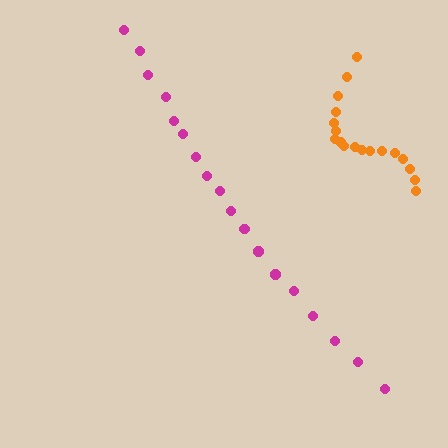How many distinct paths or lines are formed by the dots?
There are 2 distinct paths.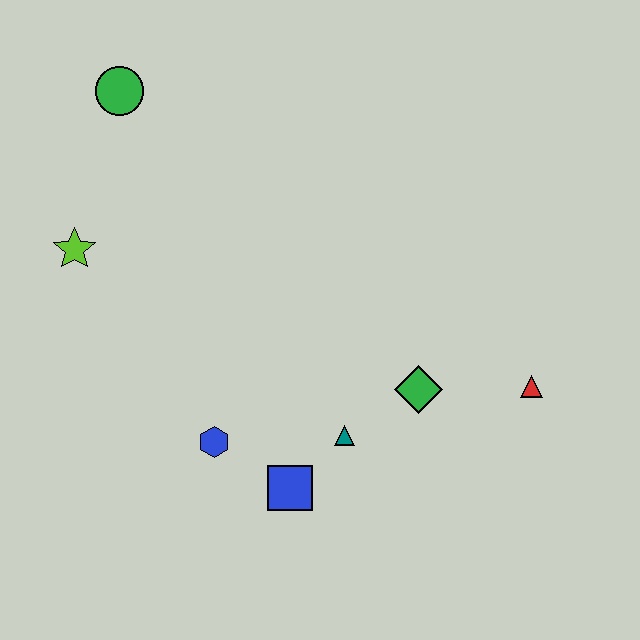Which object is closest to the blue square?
The teal triangle is closest to the blue square.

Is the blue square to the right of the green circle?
Yes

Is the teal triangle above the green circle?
No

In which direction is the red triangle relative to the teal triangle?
The red triangle is to the right of the teal triangle.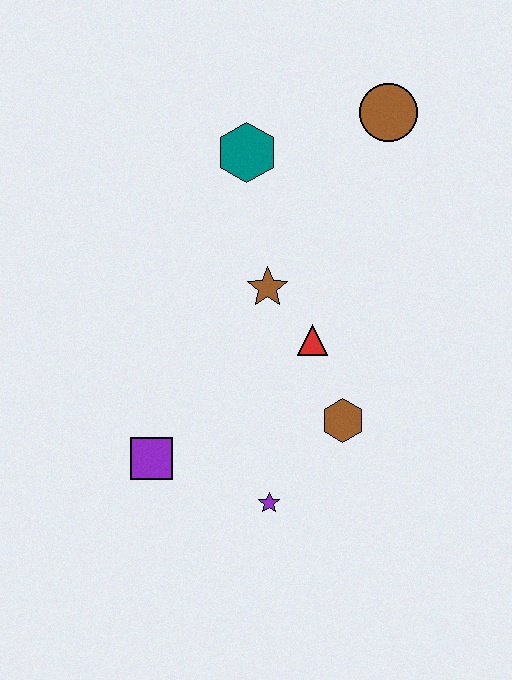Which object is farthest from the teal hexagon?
The purple star is farthest from the teal hexagon.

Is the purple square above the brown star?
No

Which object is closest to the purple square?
The purple star is closest to the purple square.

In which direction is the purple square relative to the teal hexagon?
The purple square is below the teal hexagon.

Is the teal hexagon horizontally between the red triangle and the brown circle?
No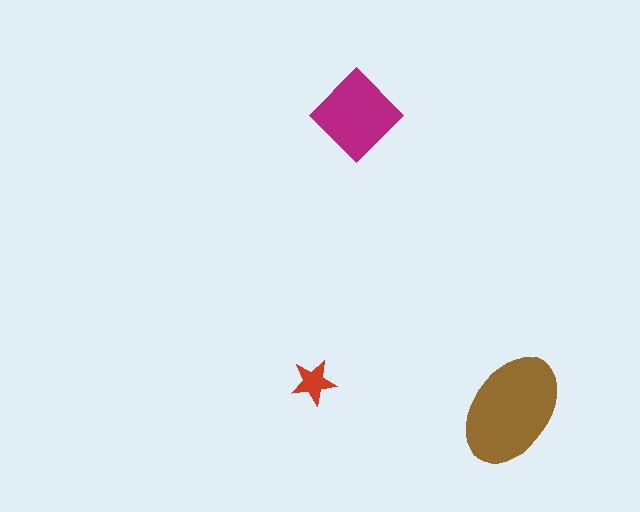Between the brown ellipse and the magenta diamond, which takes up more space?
The brown ellipse.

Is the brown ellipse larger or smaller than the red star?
Larger.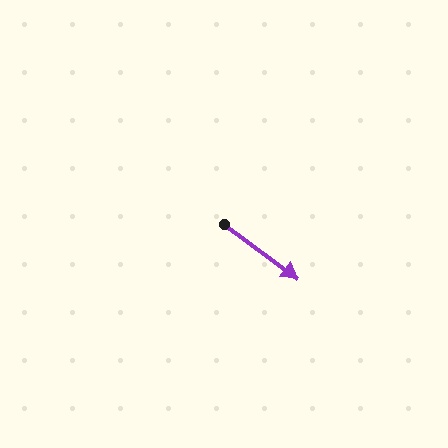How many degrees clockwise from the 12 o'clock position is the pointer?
Approximately 127 degrees.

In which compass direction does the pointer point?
Southeast.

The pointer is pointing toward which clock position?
Roughly 4 o'clock.